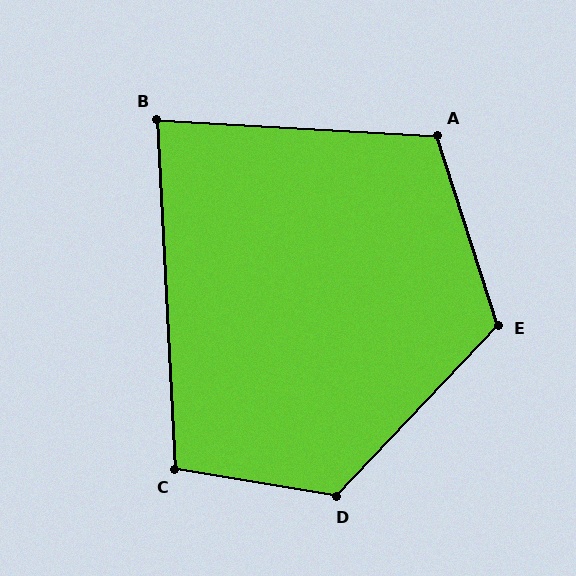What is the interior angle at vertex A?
Approximately 111 degrees (obtuse).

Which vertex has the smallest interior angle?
B, at approximately 84 degrees.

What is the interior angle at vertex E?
Approximately 119 degrees (obtuse).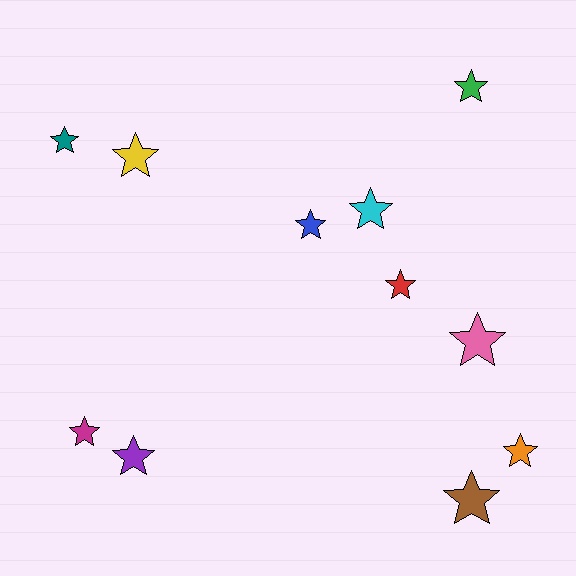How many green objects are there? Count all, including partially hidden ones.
There is 1 green object.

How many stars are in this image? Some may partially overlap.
There are 11 stars.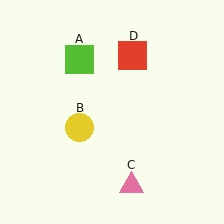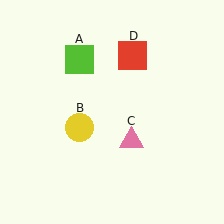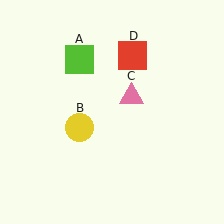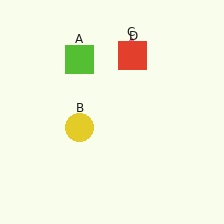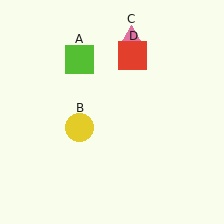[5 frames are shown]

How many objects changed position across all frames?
1 object changed position: pink triangle (object C).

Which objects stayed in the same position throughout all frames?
Lime square (object A) and yellow circle (object B) and red square (object D) remained stationary.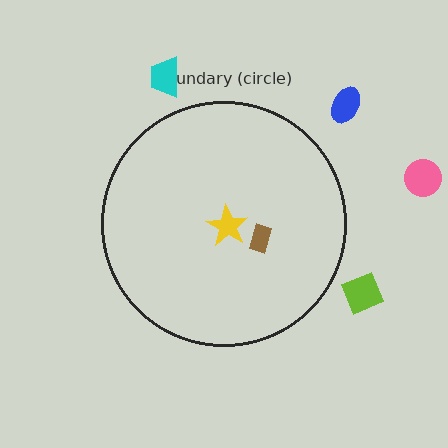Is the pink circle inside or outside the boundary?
Outside.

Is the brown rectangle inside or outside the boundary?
Inside.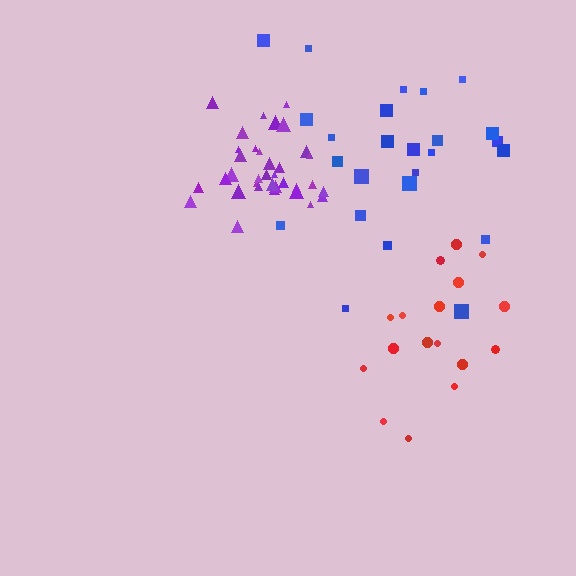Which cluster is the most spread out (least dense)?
Blue.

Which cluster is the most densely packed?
Purple.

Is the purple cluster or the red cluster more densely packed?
Purple.